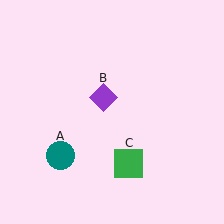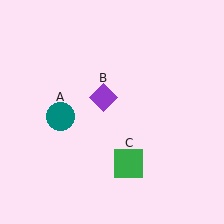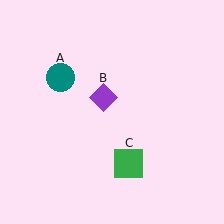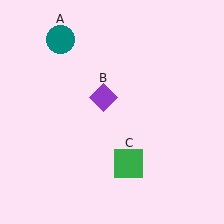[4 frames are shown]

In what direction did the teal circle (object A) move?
The teal circle (object A) moved up.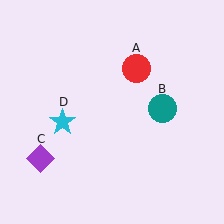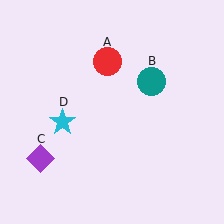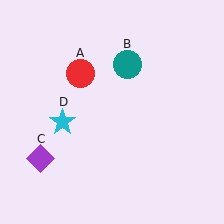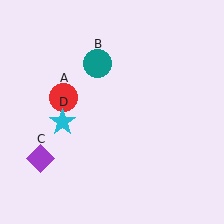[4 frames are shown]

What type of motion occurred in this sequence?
The red circle (object A), teal circle (object B) rotated counterclockwise around the center of the scene.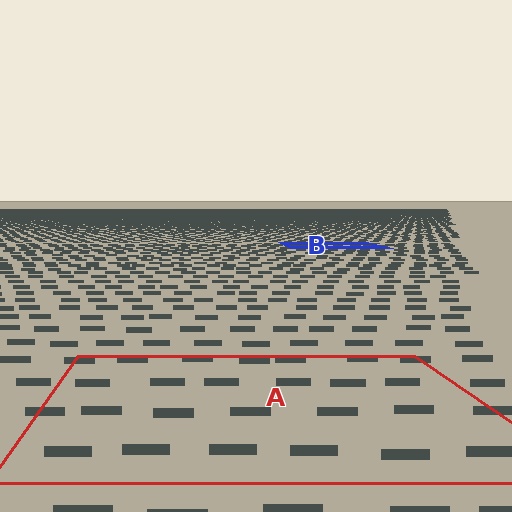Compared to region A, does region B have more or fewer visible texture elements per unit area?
Region B has more texture elements per unit area — they are packed more densely because it is farther away.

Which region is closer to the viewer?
Region A is closer. The texture elements there are larger and more spread out.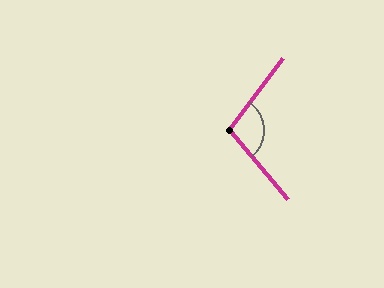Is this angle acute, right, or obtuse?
It is obtuse.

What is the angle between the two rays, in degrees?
Approximately 103 degrees.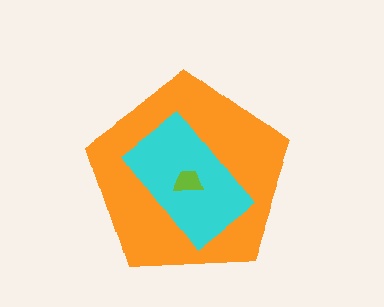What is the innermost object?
The lime trapezoid.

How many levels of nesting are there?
3.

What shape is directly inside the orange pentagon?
The cyan rectangle.